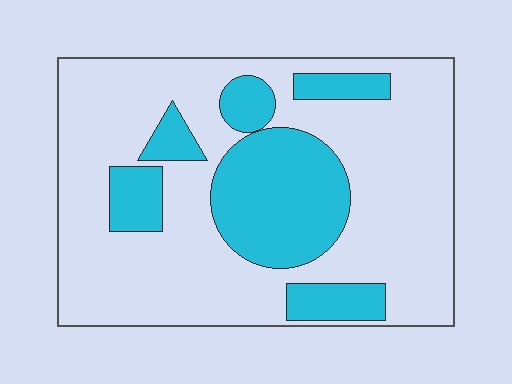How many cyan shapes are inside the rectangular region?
6.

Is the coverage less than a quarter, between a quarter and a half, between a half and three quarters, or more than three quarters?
Between a quarter and a half.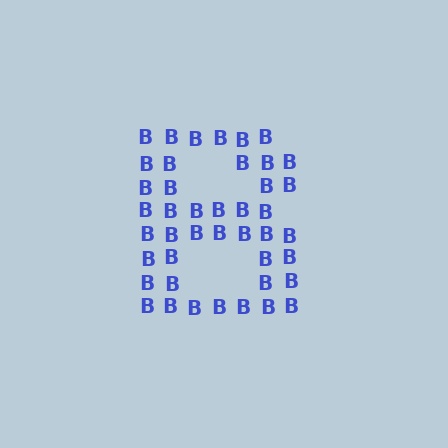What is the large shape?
The large shape is the letter B.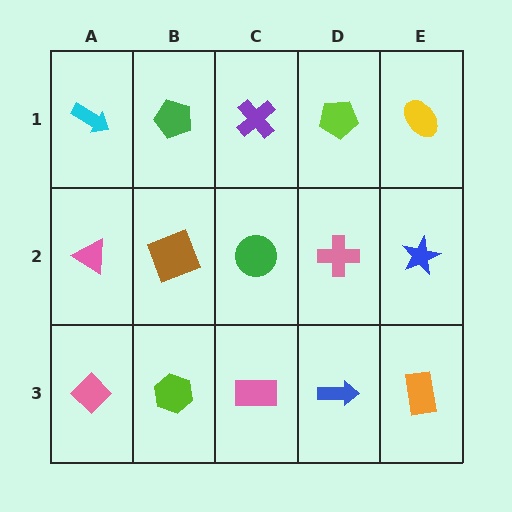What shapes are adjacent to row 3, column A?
A pink triangle (row 2, column A), a lime hexagon (row 3, column B).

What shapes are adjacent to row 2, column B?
A green pentagon (row 1, column B), a lime hexagon (row 3, column B), a pink triangle (row 2, column A), a green circle (row 2, column C).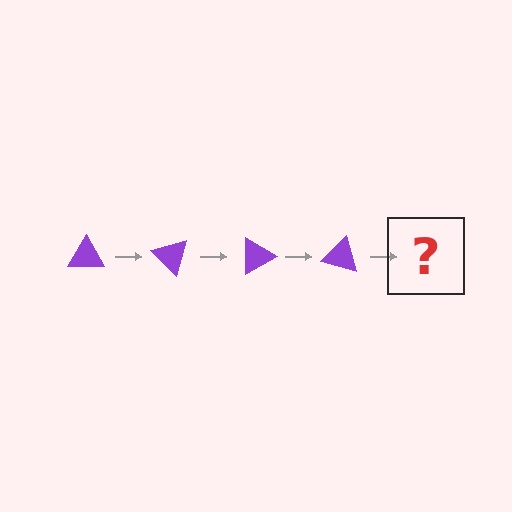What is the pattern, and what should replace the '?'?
The pattern is that the triangle rotates 45 degrees each step. The '?' should be a purple triangle rotated 180 degrees.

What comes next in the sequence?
The next element should be a purple triangle rotated 180 degrees.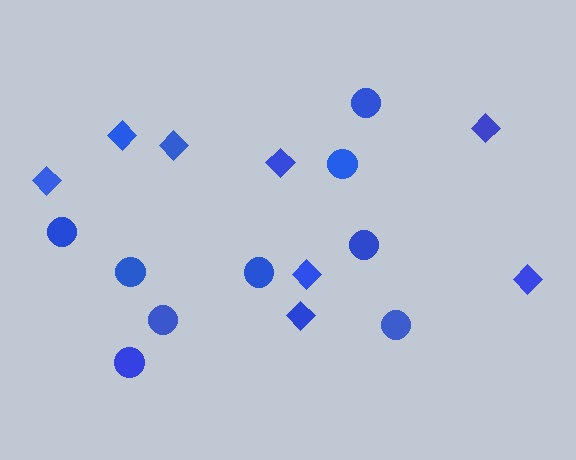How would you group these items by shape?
There are 2 groups: one group of diamonds (8) and one group of circles (9).